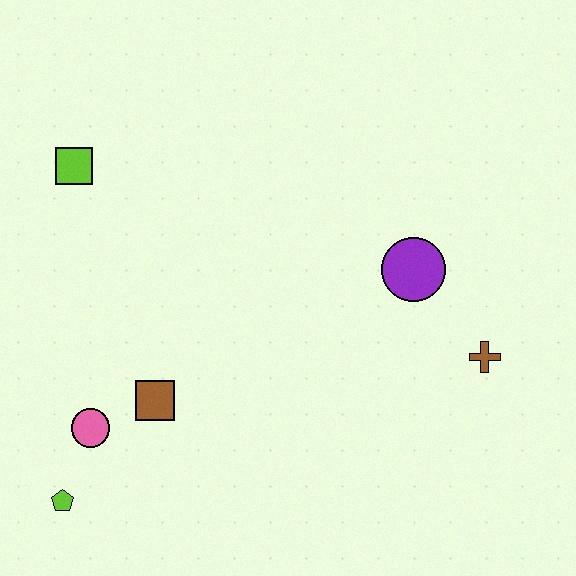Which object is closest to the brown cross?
The purple circle is closest to the brown cross.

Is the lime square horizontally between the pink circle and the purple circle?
No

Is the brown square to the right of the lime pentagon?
Yes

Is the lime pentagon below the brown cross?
Yes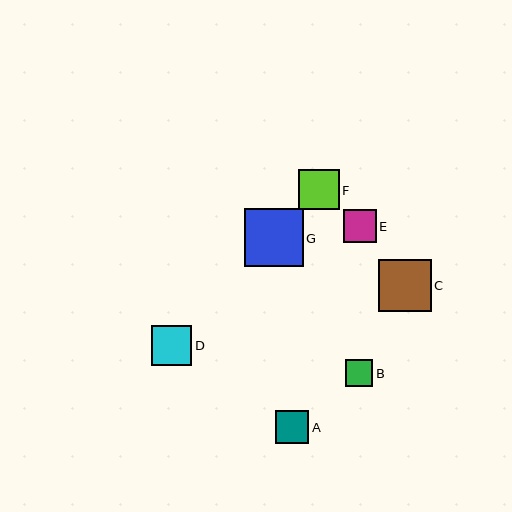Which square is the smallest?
Square B is the smallest with a size of approximately 27 pixels.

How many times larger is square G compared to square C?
Square G is approximately 1.1 times the size of square C.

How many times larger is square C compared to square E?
Square C is approximately 1.6 times the size of square E.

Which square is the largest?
Square G is the largest with a size of approximately 59 pixels.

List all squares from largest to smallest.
From largest to smallest: G, C, F, D, E, A, B.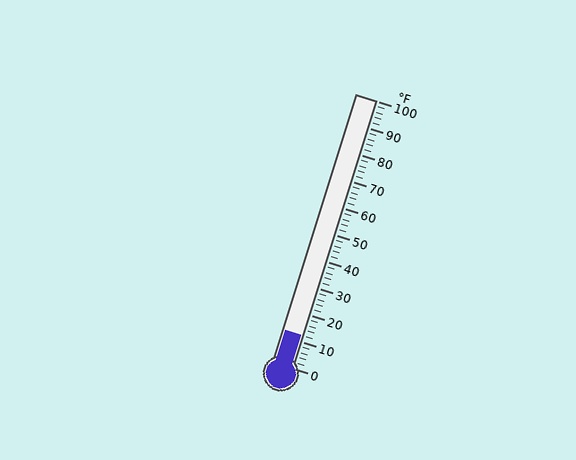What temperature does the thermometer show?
The thermometer shows approximately 12°F.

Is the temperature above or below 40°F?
The temperature is below 40°F.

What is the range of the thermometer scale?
The thermometer scale ranges from 0°F to 100°F.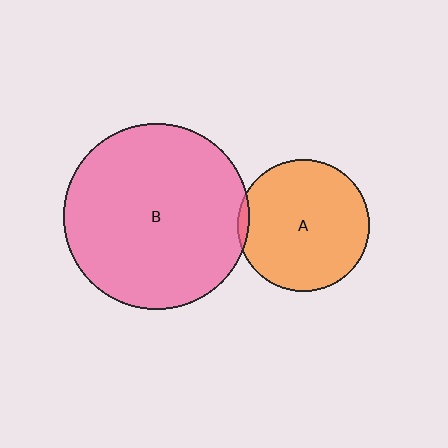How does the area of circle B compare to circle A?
Approximately 2.0 times.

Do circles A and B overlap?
Yes.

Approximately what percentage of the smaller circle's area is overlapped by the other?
Approximately 5%.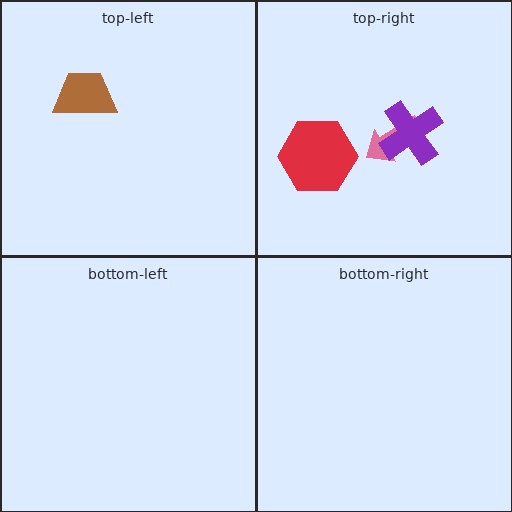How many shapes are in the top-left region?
1.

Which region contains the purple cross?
The top-right region.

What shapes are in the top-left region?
The brown trapezoid.